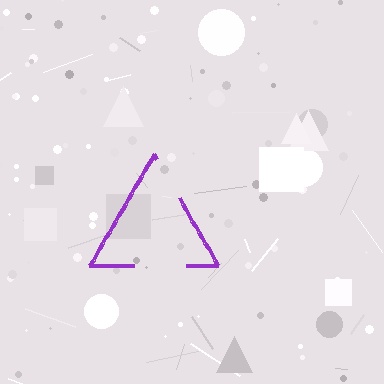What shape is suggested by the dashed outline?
The dashed outline suggests a triangle.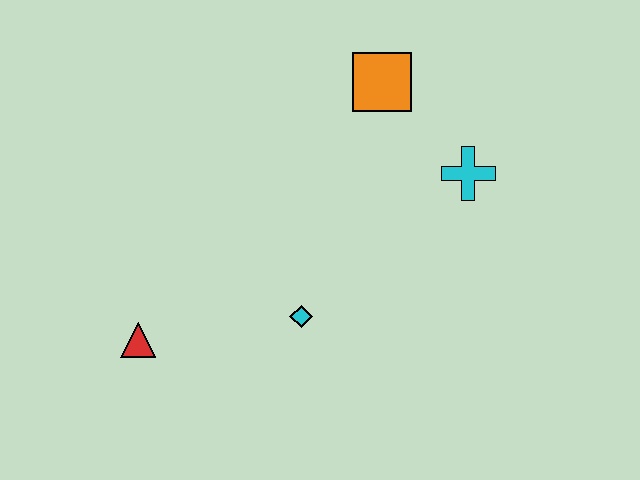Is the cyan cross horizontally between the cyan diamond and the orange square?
No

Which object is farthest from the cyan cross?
The red triangle is farthest from the cyan cross.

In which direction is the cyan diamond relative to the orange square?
The cyan diamond is below the orange square.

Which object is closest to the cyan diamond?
The red triangle is closest to the cyan diamond.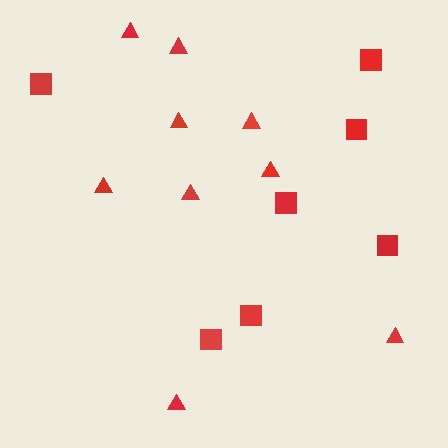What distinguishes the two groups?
There are 2 groups: one group of triangles (9) and one group of squares (7).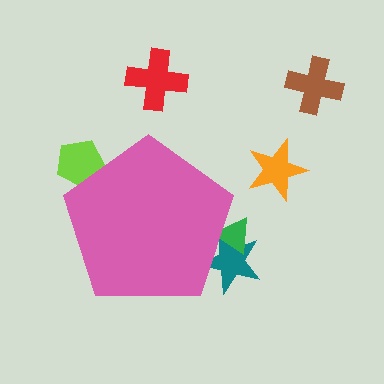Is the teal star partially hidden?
Yes, the teal star is partially hidden behind the pink pentagon.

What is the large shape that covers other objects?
A pink pentagon.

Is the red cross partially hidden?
No, the red cross is fully visible.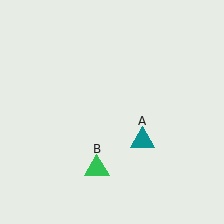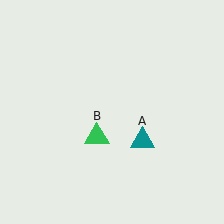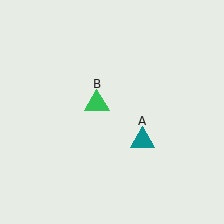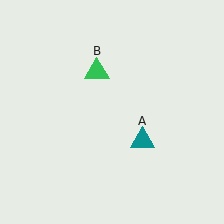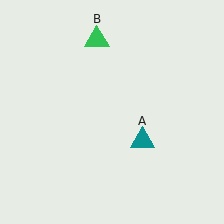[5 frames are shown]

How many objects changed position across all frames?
1 object changed position: green triangle (object B).